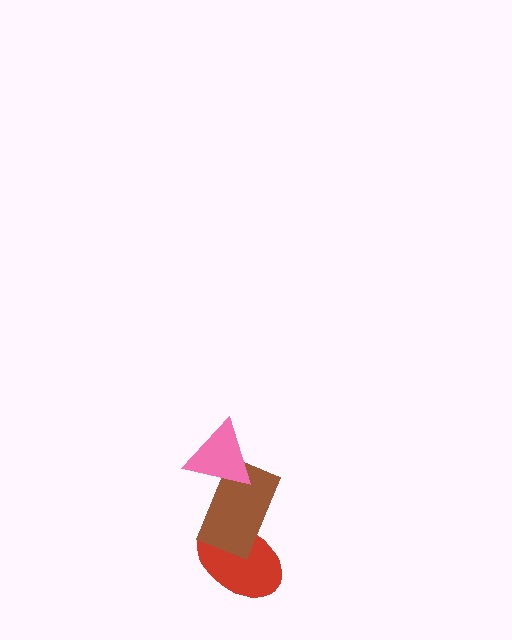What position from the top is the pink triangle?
The pink triangle is 1st from the top.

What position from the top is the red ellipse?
The red ellipse is 3rd from the top.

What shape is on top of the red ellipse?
The brown rectangle is on top of the red ellipse.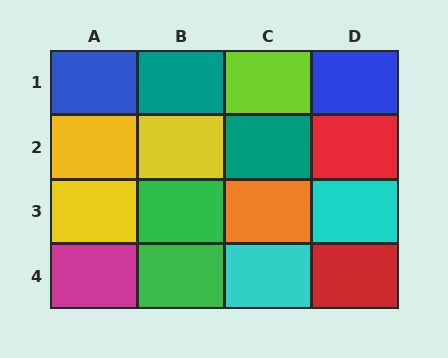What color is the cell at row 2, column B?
Yellow.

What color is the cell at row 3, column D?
Cyan.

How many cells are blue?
2 cells are blue.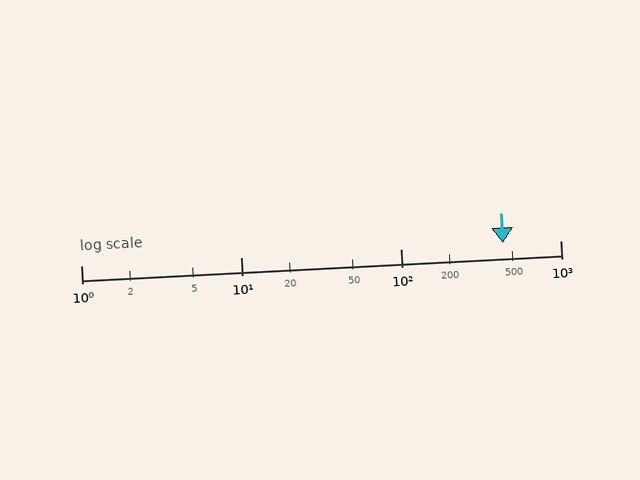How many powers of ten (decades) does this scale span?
The scale spans 3 decades, from 1 to 1000.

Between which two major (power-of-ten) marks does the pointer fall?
The pointer is between 100 and 1000.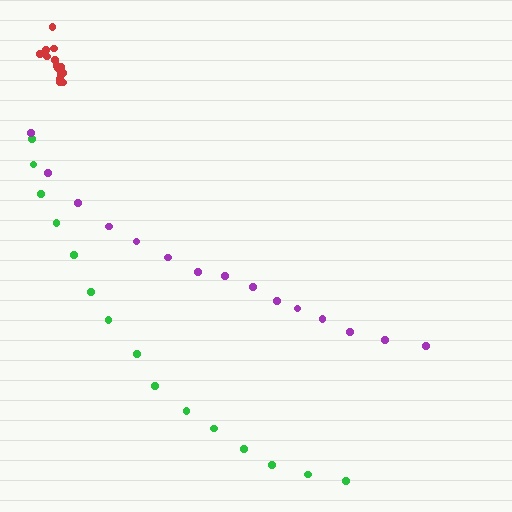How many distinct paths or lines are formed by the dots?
There are 3 distinct paths.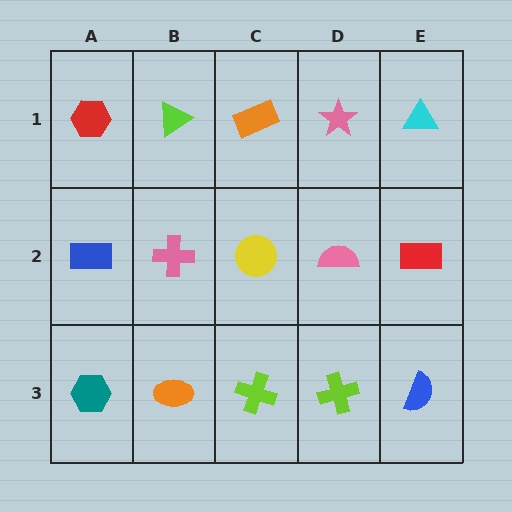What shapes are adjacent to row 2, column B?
A lime triangle (row 1, column B), an orange ellipse (row 3, column B), a blue rectangle (row 2, column A), a yellow circle (row 2, column C).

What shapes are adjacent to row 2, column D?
A pink star (row 1, column D), a lime cross (row 3, column D), a yellow circle (row 2, column C), a red rectangle (row 2, column E).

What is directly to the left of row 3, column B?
A teal hexagon.